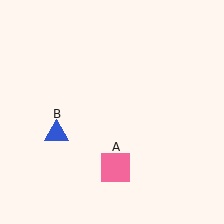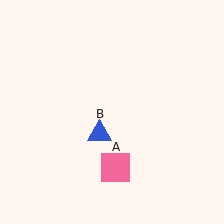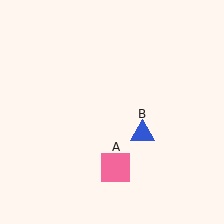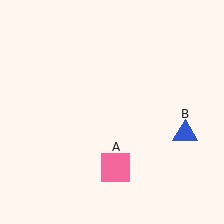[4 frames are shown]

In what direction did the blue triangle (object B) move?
The blue triangle (object B) moved right.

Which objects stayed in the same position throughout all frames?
Pink square (object A) remained stationary.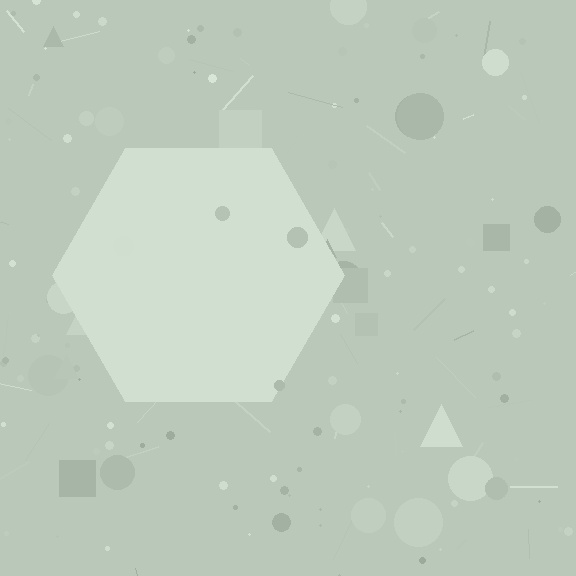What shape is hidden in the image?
A hexagon is hidden in the image.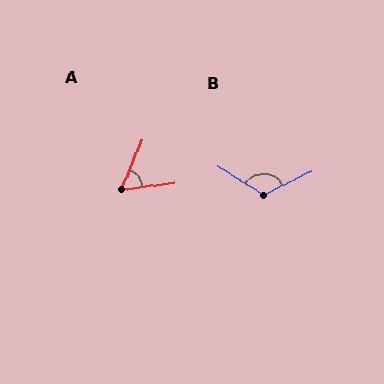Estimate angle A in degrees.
Approximately 61 degrees.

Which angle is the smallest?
A, at approximately 61 degrees.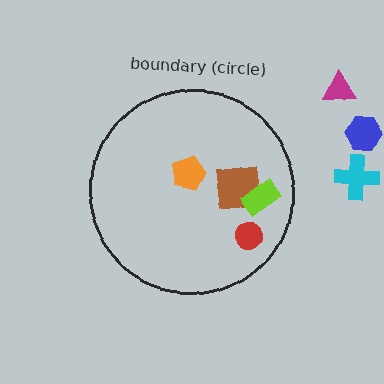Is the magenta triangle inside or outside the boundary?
Outside.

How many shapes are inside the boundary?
4 inside, 3 outside.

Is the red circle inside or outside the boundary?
Inside.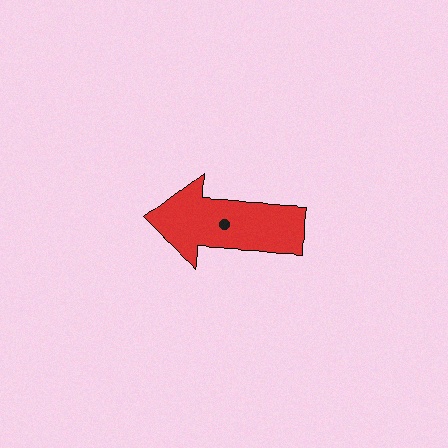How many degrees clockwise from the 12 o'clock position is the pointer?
Approximately 273 degrees.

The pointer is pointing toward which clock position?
Roughly 9 o'clock.